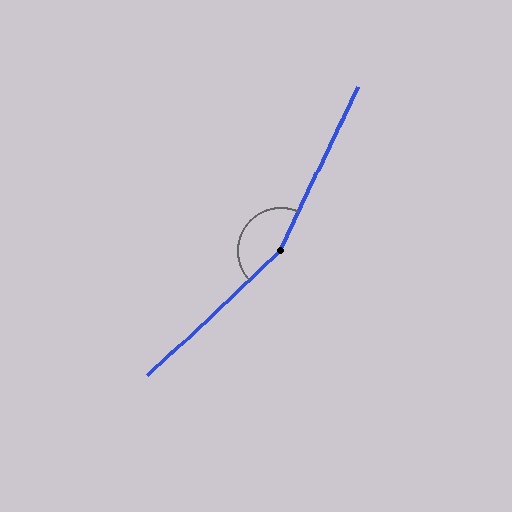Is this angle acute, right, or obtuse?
It is obtuse.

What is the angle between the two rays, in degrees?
Approximately 158 degrees.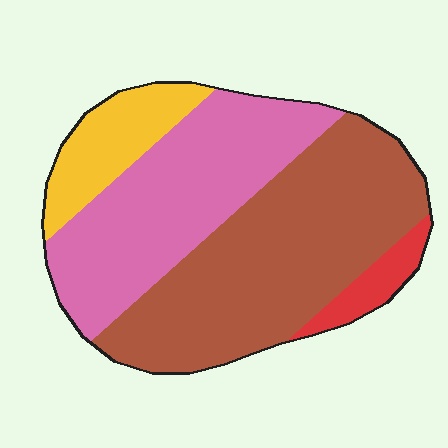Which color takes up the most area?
Brown, at roughly 45%.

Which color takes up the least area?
Red, at roughly 5%.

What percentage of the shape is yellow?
Yellow covers about 10% of the shape.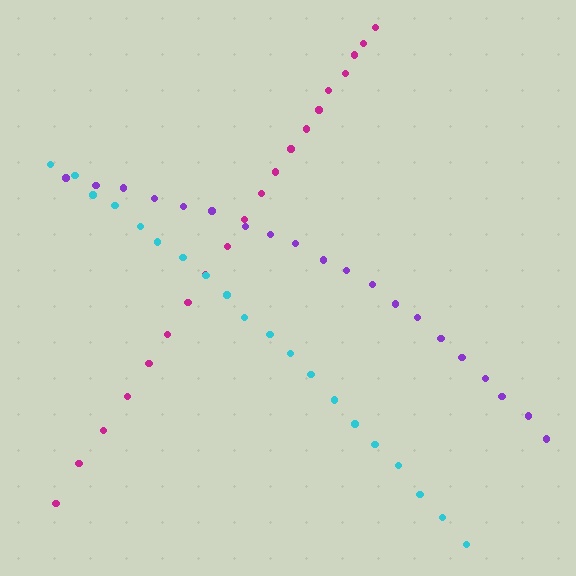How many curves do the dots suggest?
There are 3 distinct paths.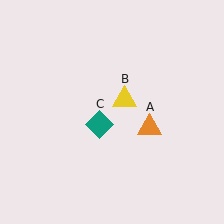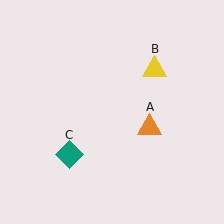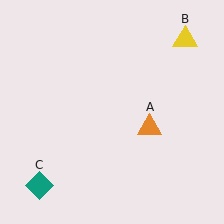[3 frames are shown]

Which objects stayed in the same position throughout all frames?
Orange triangle (object A) remained stationary.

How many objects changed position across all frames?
2 objects changed position: yellow triangle (object B), teal diamond (object C).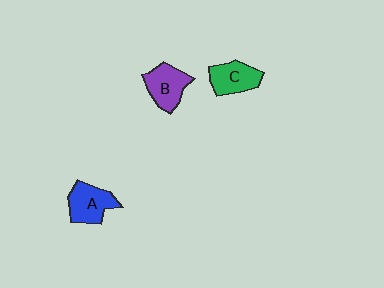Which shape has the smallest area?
Shape C (green).